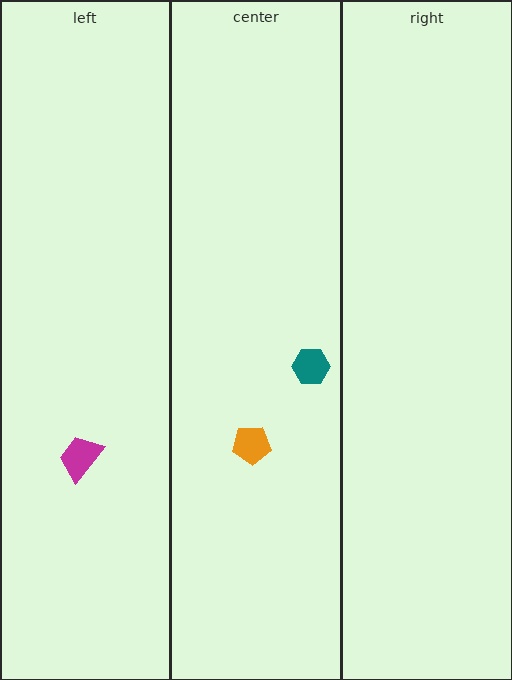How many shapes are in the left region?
1.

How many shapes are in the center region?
2.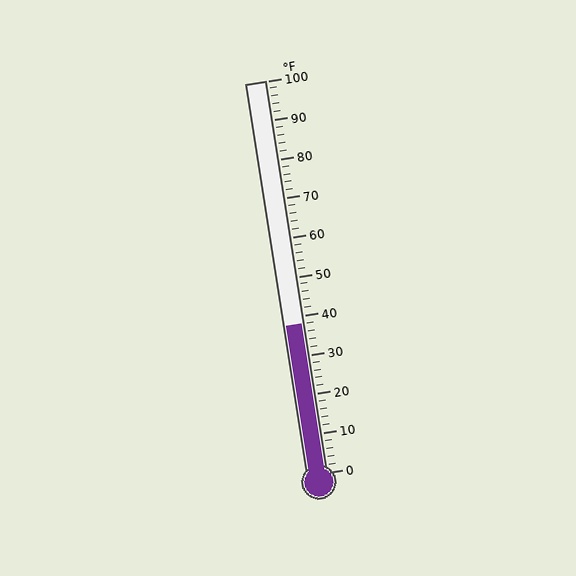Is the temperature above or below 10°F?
The temperature is above 10°F.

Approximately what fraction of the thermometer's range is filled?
The thermometer is filled to approximately 40% of its range.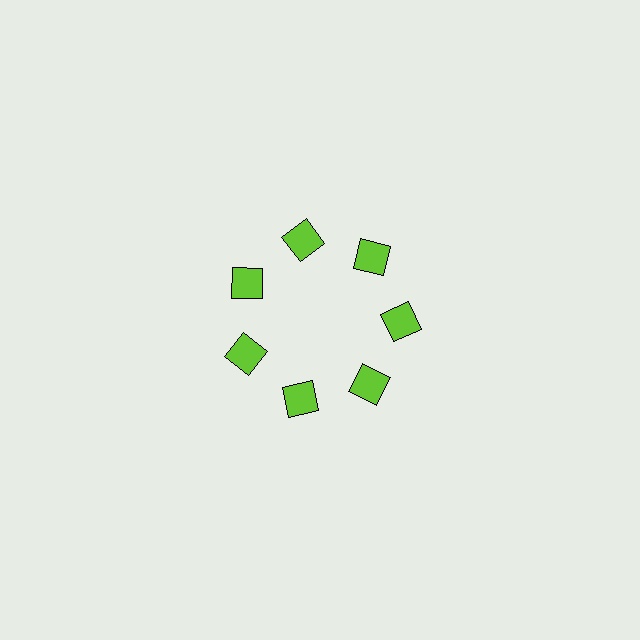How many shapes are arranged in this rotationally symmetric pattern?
There are 7 shapes, arranged in 7 groups of 1.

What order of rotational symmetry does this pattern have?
This pattern has 7-fold rotational symmetry.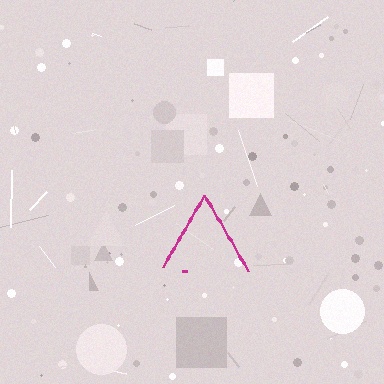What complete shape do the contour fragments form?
The contour fragments form a triangle.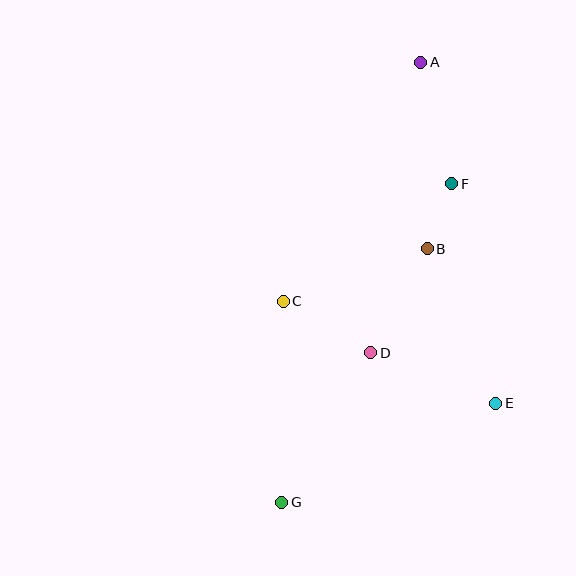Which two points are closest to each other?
Points B and F are closest to each other.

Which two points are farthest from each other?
Points A and G are farthest from each other.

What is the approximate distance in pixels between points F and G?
The distance between F and G is approximately 361 pixels.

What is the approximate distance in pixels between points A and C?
The distance between A and C is approximately 276 pixels.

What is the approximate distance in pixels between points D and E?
The distance between D and E is approximately 135 pixels.